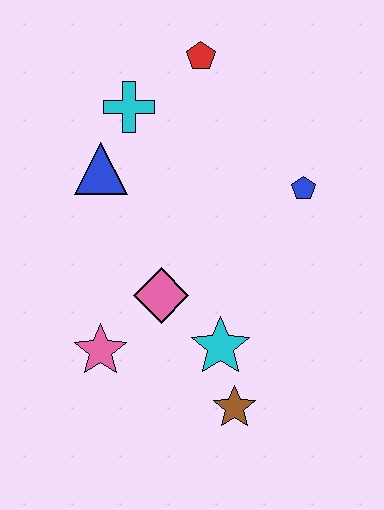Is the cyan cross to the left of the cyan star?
Yes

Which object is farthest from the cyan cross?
The brown star is farthest from the cyan cross.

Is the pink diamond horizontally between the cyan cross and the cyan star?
Yes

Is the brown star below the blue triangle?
Yes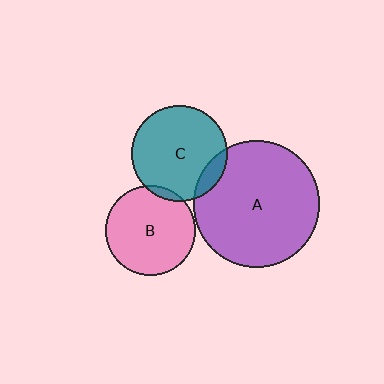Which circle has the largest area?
Circle A (purple).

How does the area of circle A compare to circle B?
Approximately 2.0 times.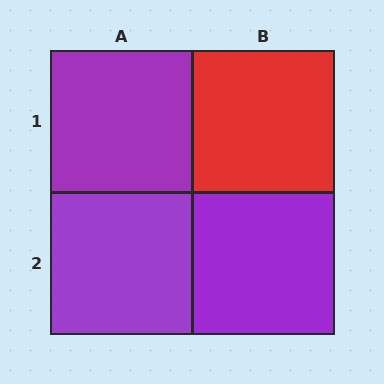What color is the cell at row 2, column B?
Purple.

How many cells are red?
1 cell is red.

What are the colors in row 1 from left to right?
Purple, red.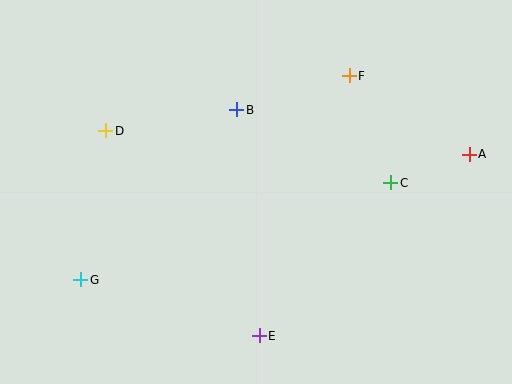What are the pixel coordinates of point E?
Point E is at (259, 336).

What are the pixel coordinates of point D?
Point D is at (106, 131).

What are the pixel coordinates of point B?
Point B is at (237, 110).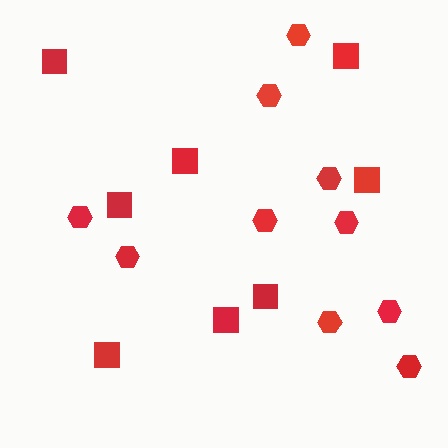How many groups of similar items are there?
There are 2 groups: one group of squares (8) and one group of hexagons (10).